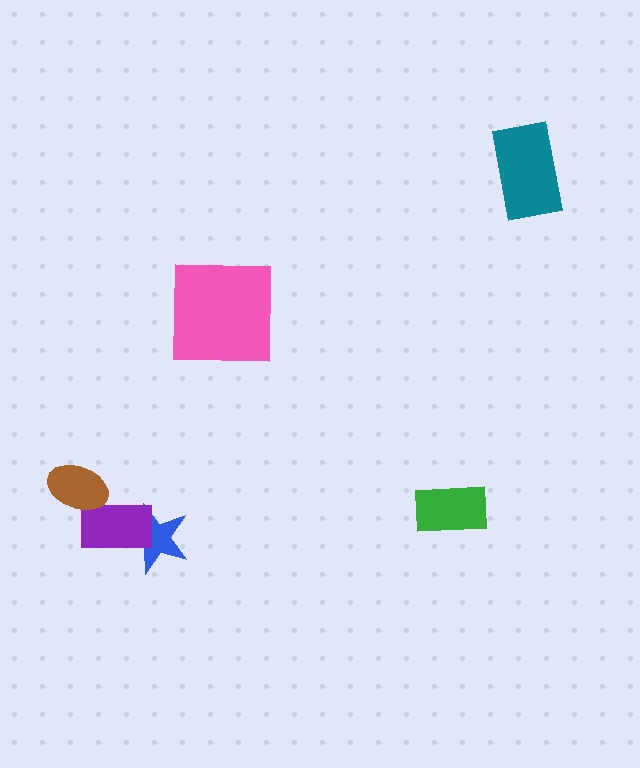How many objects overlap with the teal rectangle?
0 objects overlap with the teal rectangle.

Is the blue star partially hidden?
Yes, it is partially covered by another shape.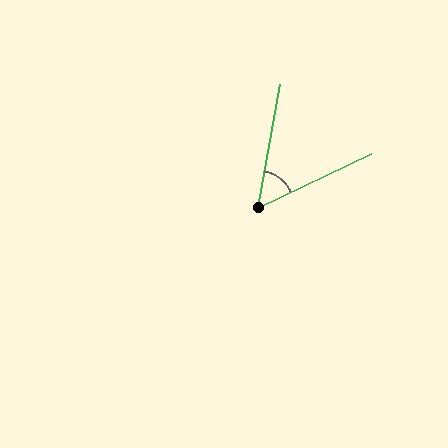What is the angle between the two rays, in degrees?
Approximately 54 degrees.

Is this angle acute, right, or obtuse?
It is acute.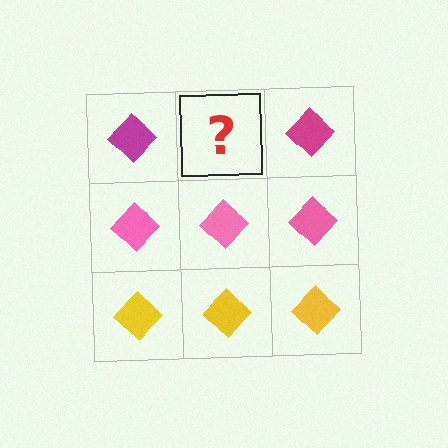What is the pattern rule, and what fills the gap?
The rule is that each row has a consistent color. The gap should be filled with a magenta diamond.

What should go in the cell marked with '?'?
The missing cell should contain a magenta diamond.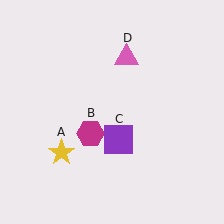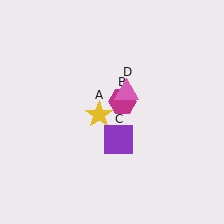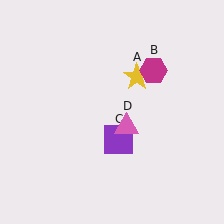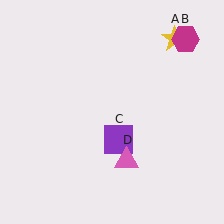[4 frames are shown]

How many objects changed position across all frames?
3 objects changed position: yellow star (object A), magenta hexagon (object B), pink triangle (object D).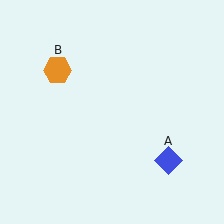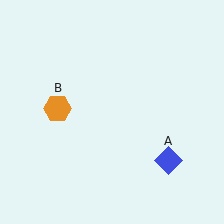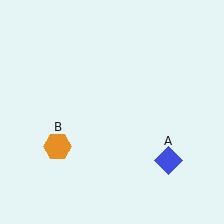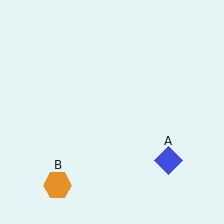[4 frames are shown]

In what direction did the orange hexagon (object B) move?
The orange hexagon (object B) moved down.